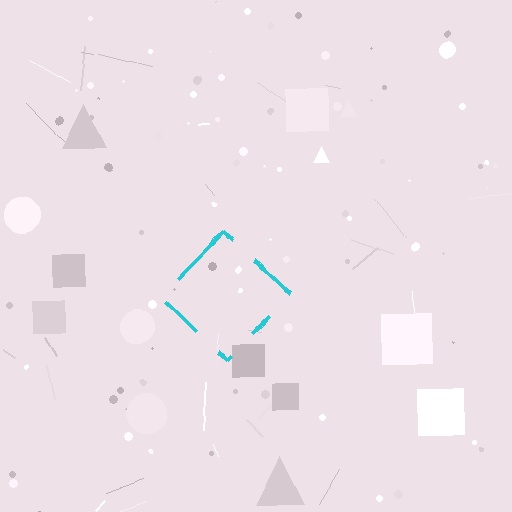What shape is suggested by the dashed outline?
The dashed outline suggests a diamond.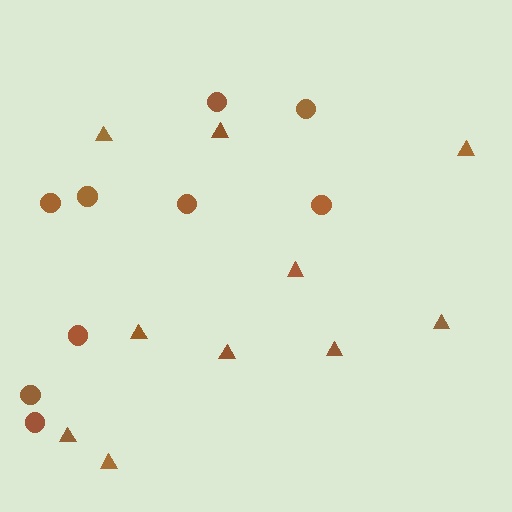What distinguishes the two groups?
There are 2 groups: one group of triangles (10) and one group of circles (9).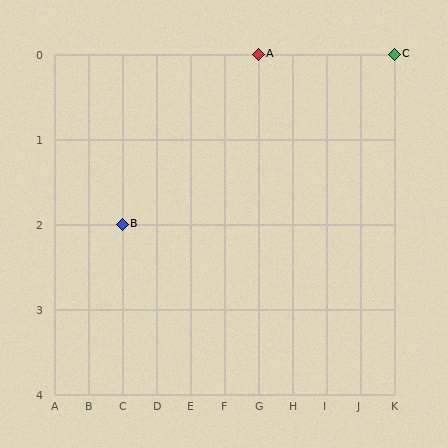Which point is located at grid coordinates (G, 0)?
Point A is at (G, 0).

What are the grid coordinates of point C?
Point C is at grid coordinates (K, 0).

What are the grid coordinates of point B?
Point B is at grid coordinates (C, 2).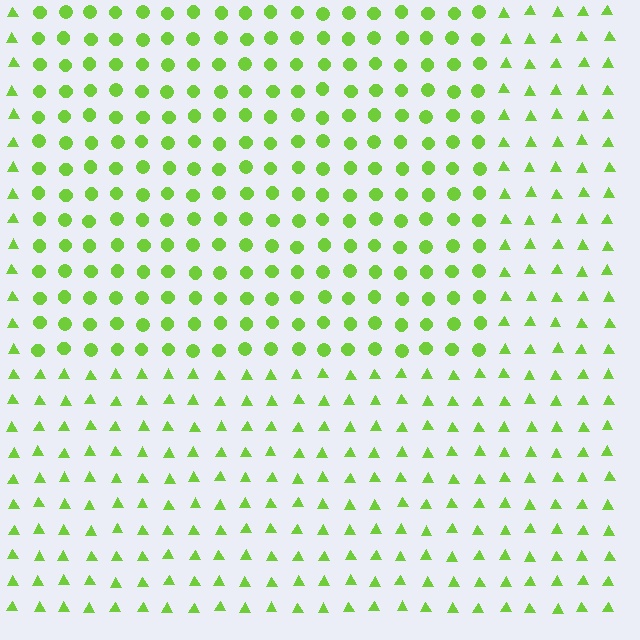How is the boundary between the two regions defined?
The boundary is defined by a change in element shape: circles inside vs. triangles outside. All elements share the same color and spacing.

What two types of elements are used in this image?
The image uses circles inside the rectangle region and triangles outside it.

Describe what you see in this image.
The image is filled with small lime elements arranged in a uniform grid. A rectangle-shaped region contains circles, while the surrounding area contains triangles. The boundary is defined purely by the change in element shape.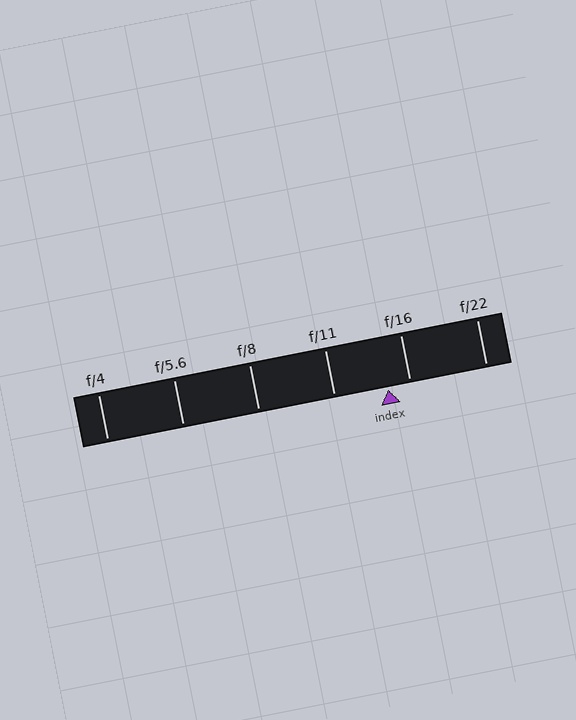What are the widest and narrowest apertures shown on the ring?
The widest aperture shown is f/4 and the narrowest is f/22.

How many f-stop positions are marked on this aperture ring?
There are 6 f-stop positions marked.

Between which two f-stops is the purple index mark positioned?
The index mark is between f/11 and f/16.